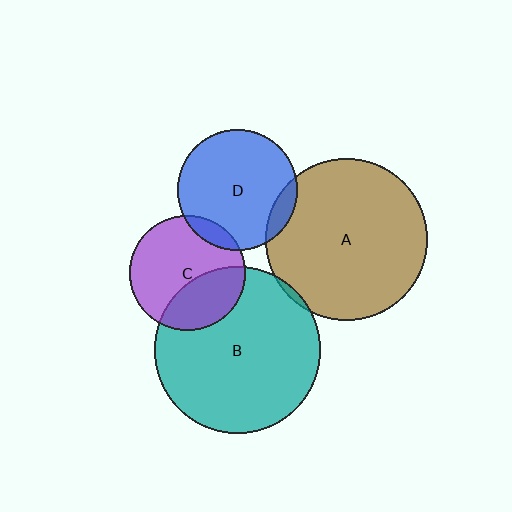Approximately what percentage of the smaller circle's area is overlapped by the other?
Approximately 10%.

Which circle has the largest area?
Circle B (teal).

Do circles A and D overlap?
Yes.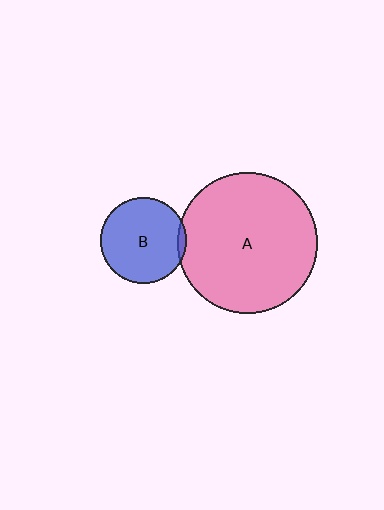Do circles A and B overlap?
Yes.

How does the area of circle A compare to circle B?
Approximately 2.7 times.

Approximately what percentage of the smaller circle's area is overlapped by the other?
Approximately 5%.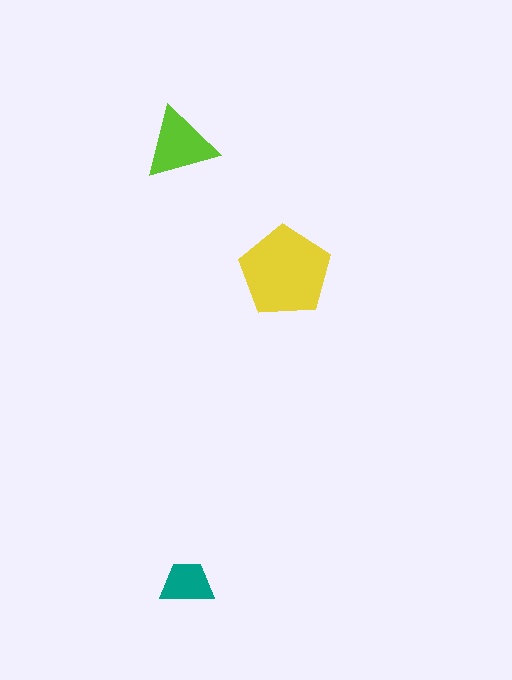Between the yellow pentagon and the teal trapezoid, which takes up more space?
The yellow pentagon.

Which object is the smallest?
The teal trapezoid.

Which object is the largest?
The yellow pentagon.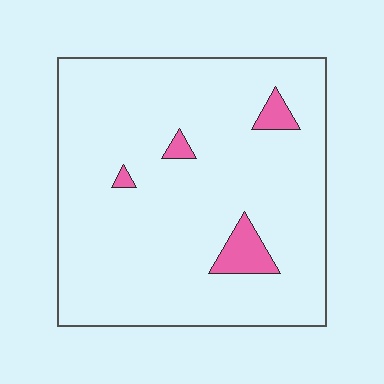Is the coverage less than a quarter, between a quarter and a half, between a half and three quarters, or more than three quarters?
Less than a quarter.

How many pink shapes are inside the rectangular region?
4.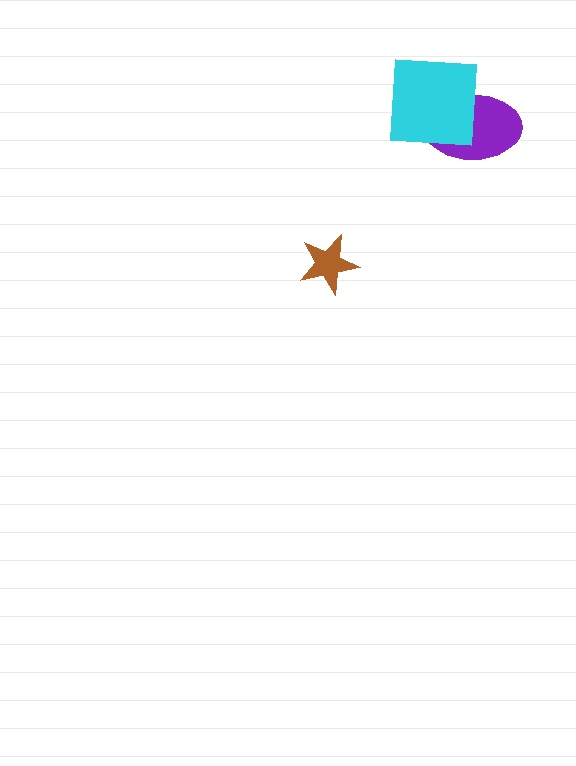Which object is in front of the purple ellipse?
The cyan square is in front of the purple ellipse.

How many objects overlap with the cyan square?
1 object overlaps with the cyan square.